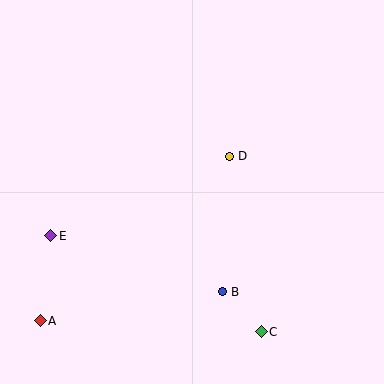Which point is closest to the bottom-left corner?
Point A is closest to the bottom-left corner.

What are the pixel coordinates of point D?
Point D is at (230, 156).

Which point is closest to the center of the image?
Point D at (230, 156) is closest to the center.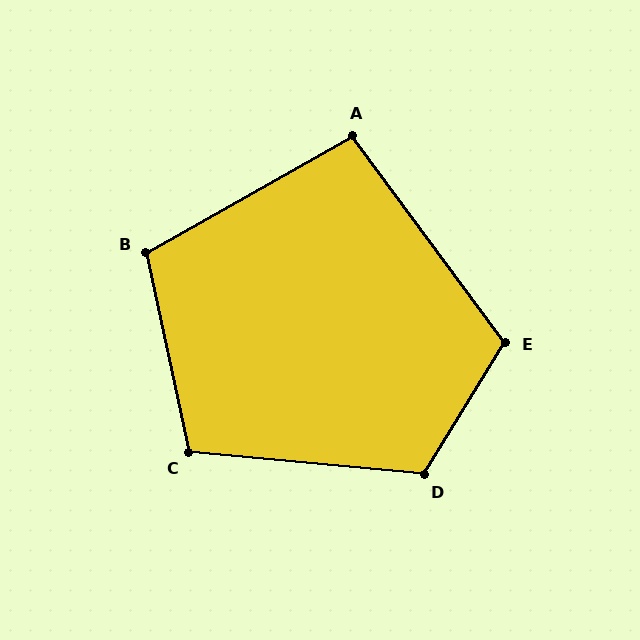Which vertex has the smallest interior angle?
A, at approximately 97 degrees.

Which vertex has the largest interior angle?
D, at approximately 116 degrees.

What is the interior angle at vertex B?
Approximately 107 degrees (obtuse).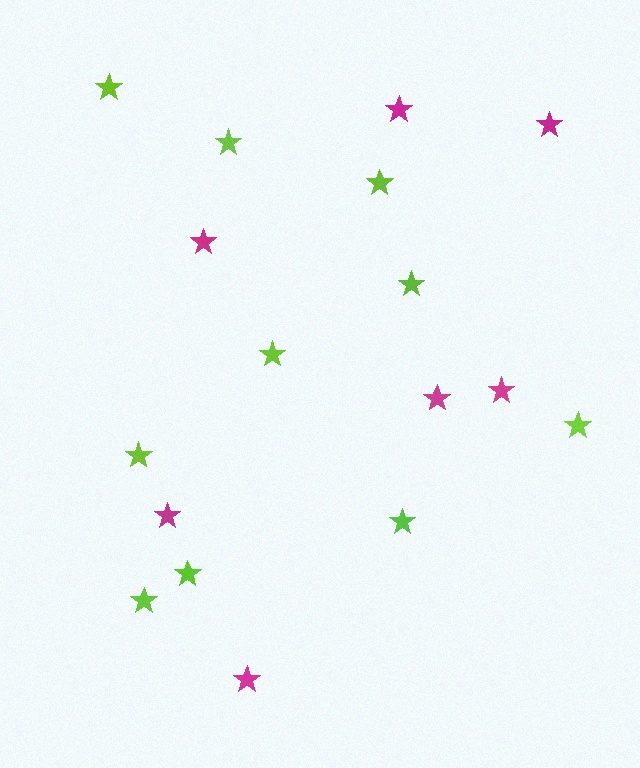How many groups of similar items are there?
There are 2 groups: one group of magenta stars (7) and one group of lime stars (10).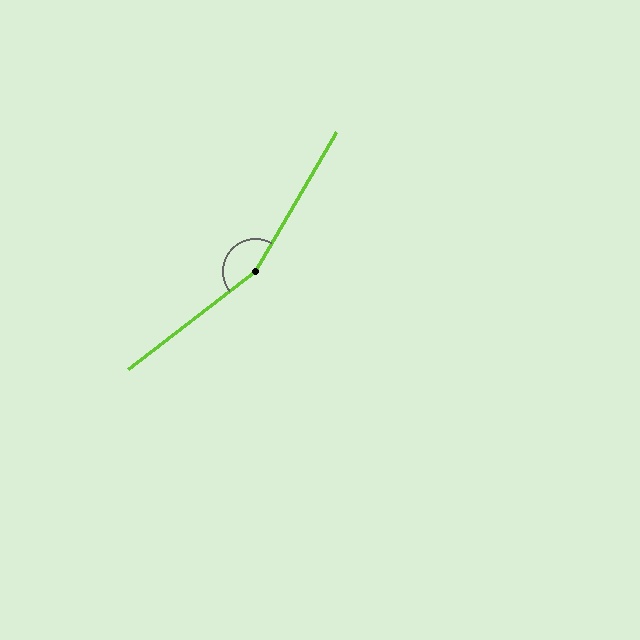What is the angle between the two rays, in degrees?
Approximately 158 degrees.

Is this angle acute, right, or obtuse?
It is obtuse.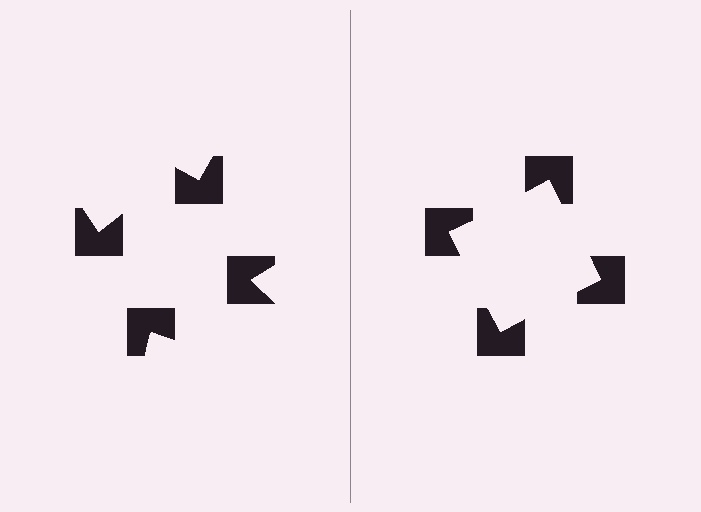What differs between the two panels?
The notched squares are positioned identically on both sides; only the wedge orientations differ. On the right they align to a square; on the left they are misaligned.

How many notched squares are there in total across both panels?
8 — 4 on each side.